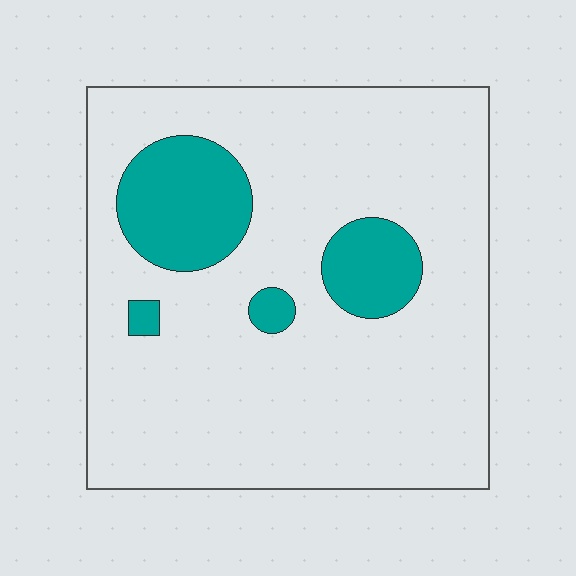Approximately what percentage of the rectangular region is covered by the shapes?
Approximately 15%.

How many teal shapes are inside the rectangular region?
4.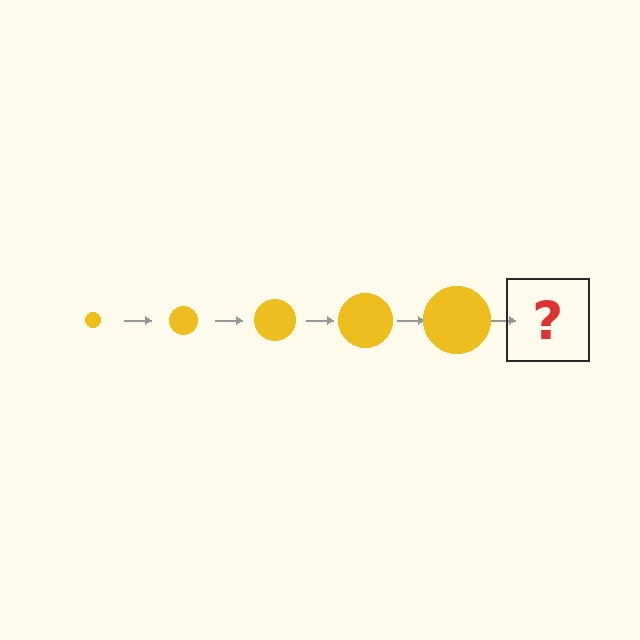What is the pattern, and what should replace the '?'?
The pattern is that the circle gets progressively larger each step. The '?' should be a yellow circle, larger than the previous one.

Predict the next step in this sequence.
The next step is a yellow circle, larger than the previous one.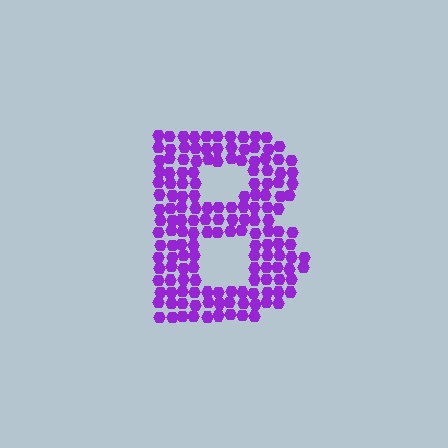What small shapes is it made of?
It is made of small hexagons.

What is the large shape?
The large shape is the letter B.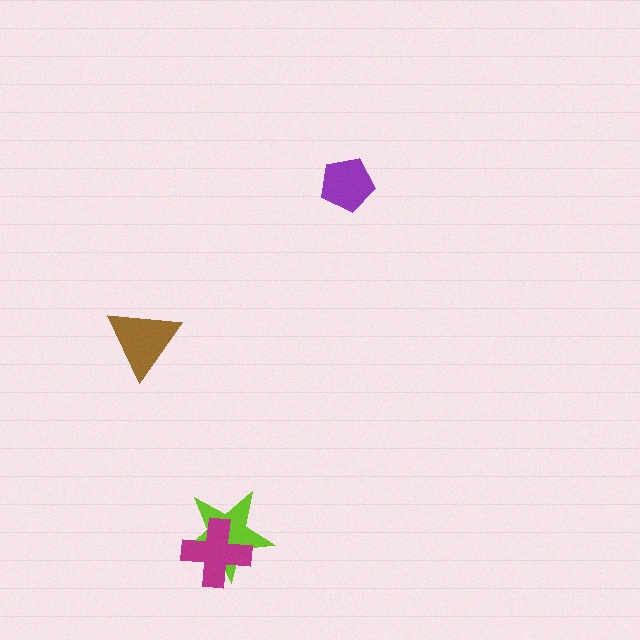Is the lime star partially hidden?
Yes, it is partially covered by another shape.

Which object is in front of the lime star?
The magenta cross is in front of the lime star.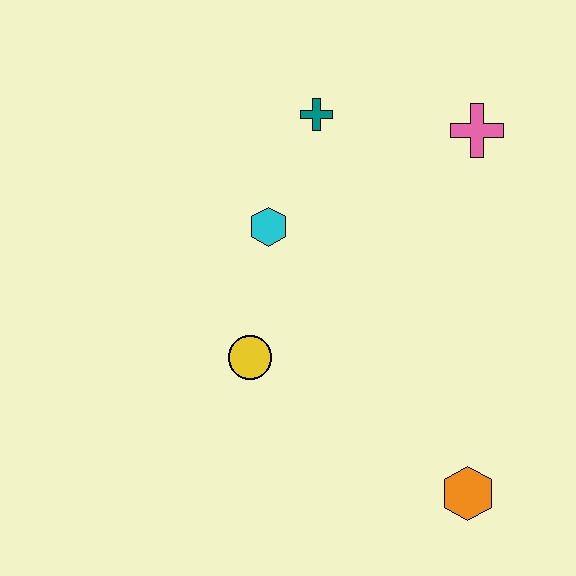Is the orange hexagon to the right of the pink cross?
No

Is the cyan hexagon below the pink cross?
Yes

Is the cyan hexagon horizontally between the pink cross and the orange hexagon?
No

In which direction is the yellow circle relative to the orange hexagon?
The yellow circle is to the left of the orange hexagon.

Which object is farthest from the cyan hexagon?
The orange hexagon is farthest from the cyan hexagon.